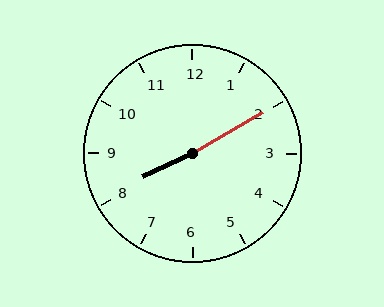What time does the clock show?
8:10.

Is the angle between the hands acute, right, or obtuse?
It is obtuse.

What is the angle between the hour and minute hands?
Approximately 175 degrees.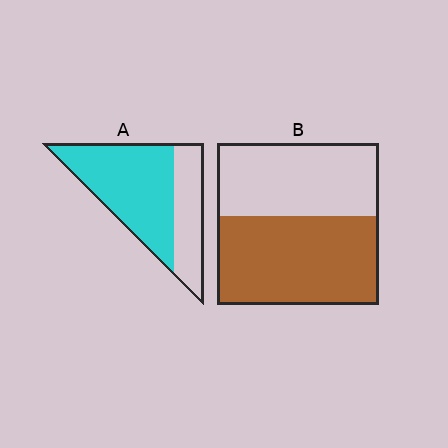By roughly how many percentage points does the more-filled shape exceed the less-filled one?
By roughly 10 percentage points (A over B).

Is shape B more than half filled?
Yes.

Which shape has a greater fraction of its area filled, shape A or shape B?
Shape A.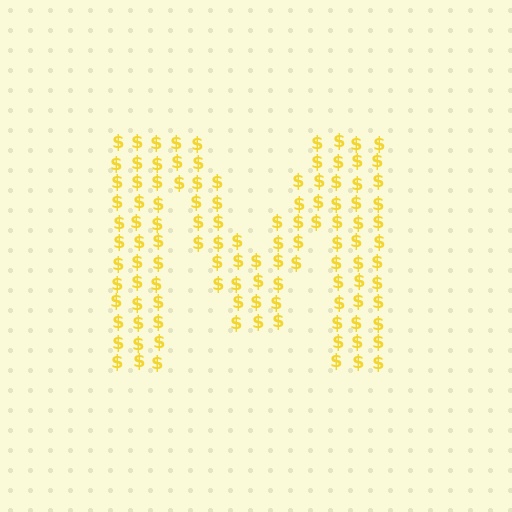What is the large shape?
The large shape is the letter M.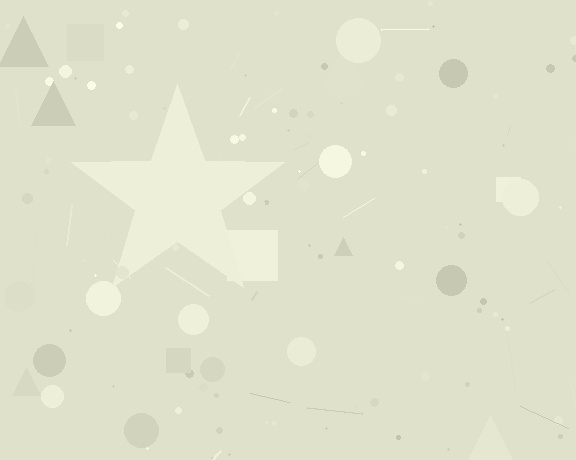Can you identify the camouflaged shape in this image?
The camouflaged shape is a star.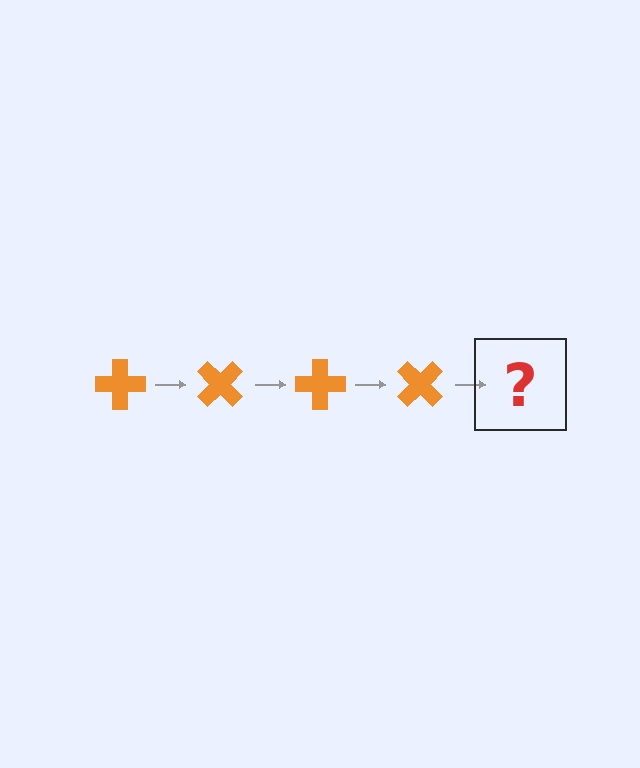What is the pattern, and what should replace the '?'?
The pattern is that the cross rotates 45 degrees each step. The '?' should be an orange cross rotated 180 degrees.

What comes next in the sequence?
The next element should be an orange cross rotated 180 degrees.